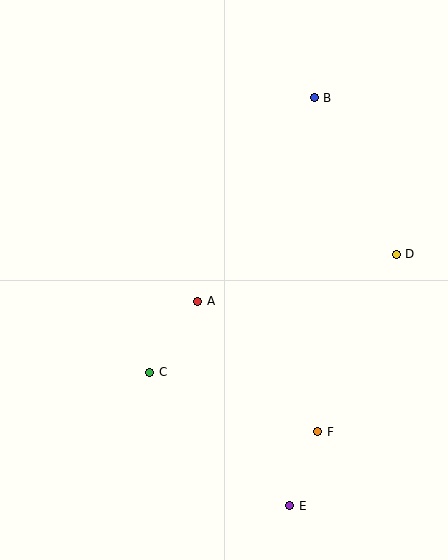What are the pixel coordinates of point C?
Point C is at (150, 372).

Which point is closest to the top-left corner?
Point B is closest to the top-left corner.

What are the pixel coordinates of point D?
Point D is at (396, 254).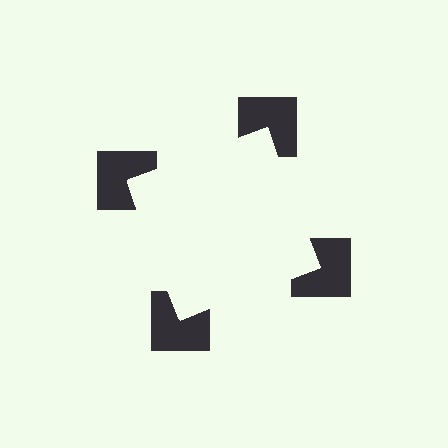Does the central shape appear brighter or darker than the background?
It typically appears slightly brighter than the background, even though no actual brightness change is drawn.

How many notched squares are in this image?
There are 4 — one at each vertex of the illusory square.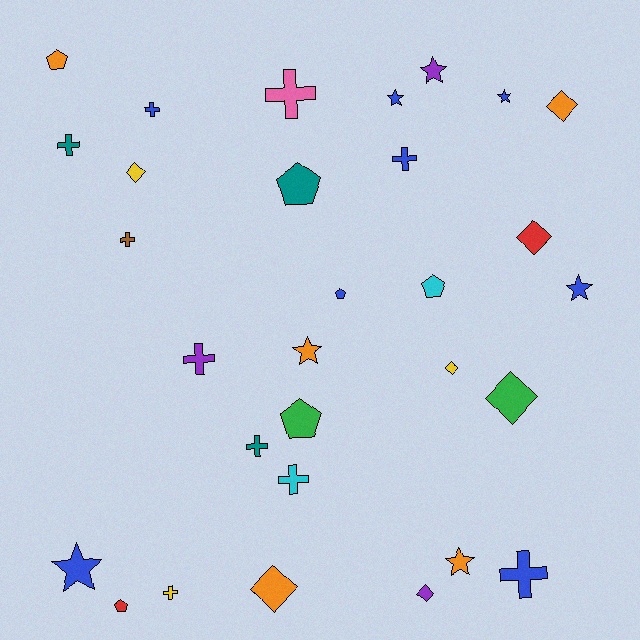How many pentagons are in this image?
There are 6 pentagons.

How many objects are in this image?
There are 30 objects.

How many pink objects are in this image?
There is 1 pink object.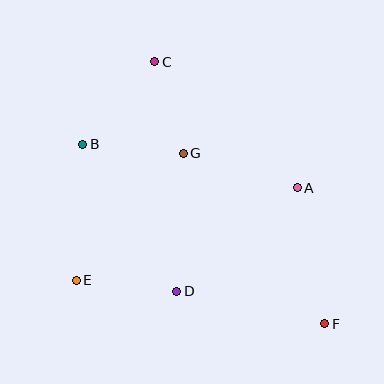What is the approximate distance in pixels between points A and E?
The distance between A and E is approximately 239 pixels.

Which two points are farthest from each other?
Points C and F are farthest from each other.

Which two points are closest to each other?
Points C and G are closest to each other.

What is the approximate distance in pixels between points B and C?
The distance between B and C is approximately 110 pixels.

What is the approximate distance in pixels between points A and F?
The distance between A and F is approximately 139 pixels.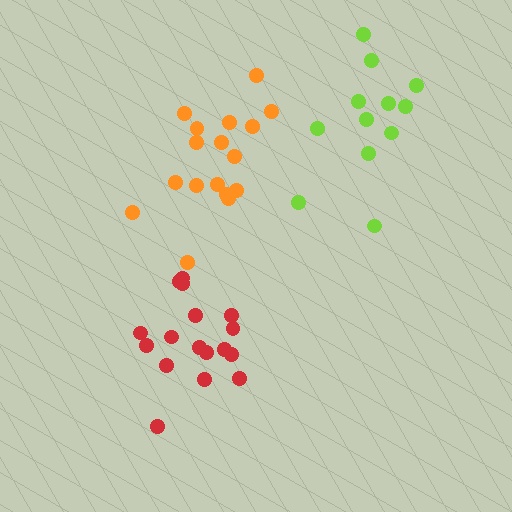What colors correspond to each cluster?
The clusters are colored: lime, orange, red.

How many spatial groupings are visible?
There are 3 spatial groupings.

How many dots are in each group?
Group 1: 12 dots, Group 2: 17 dots, Group 3: 17 dots (46 total).